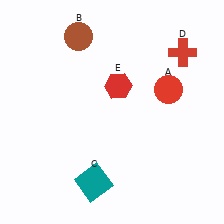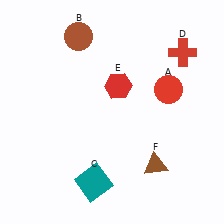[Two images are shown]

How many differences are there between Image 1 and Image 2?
There is 1 difference between the two images.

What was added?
A brown triangle (F) was added in Image 2.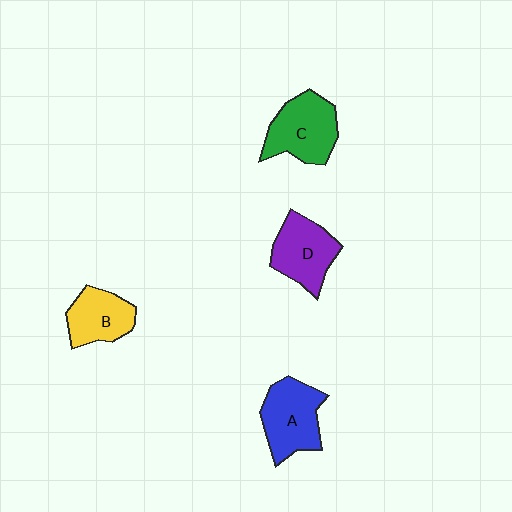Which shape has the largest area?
Shape A (blue).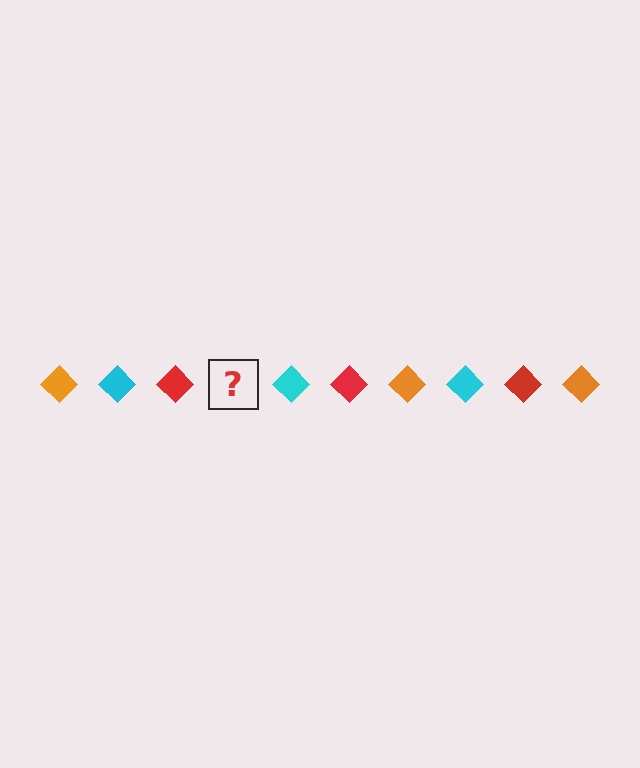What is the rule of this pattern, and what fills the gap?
The rule is that the pattern cycles through orange, cyan, red diamonds. The gap should be filled with an orange diamond.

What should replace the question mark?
The question mark should be replaced with an orange diamond.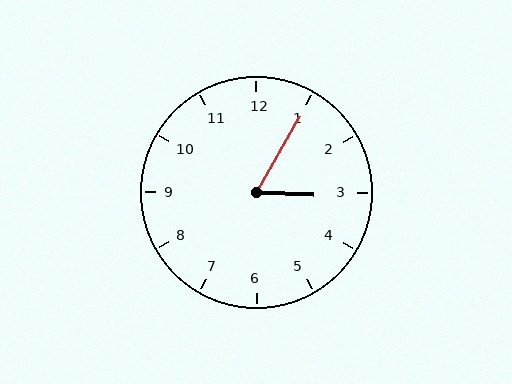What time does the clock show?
3:05.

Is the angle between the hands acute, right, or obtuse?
It is acute.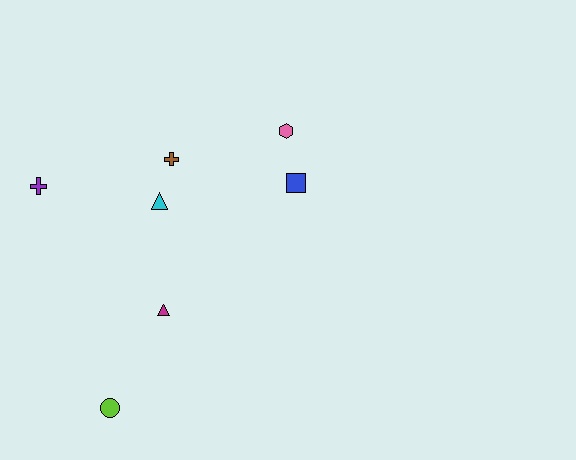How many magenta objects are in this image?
There is 1 magenta object.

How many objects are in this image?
There are 7 objects.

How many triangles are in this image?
There are 2 triangles.